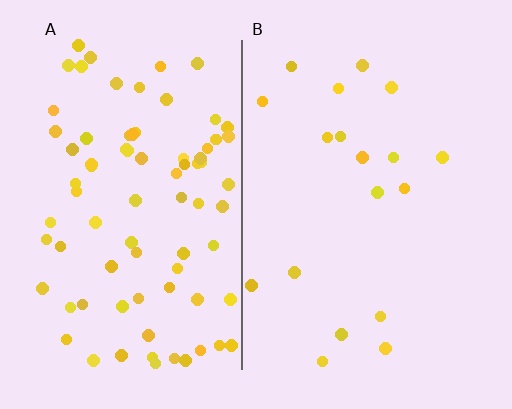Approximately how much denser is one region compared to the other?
Approximately 4.4× — region A over region B.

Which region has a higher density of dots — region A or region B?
A (the left).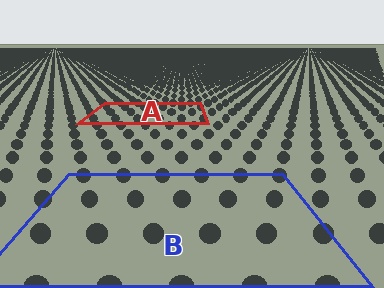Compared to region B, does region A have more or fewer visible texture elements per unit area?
Region A has more texture elements per unit area — they are packed more densely because it is farther away.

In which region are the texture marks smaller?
The texture marks are smaller in region A, because it is farther away.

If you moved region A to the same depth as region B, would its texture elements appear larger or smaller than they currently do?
They would appear larger. At a closer depth, the same texture elements are projected at a bigger on-screen size.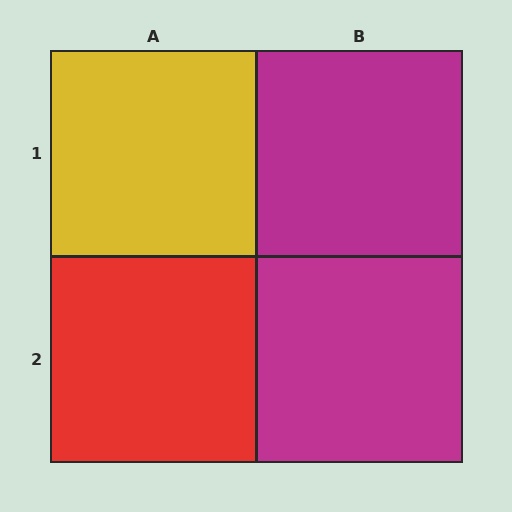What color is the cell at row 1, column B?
Magenta.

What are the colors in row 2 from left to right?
Red, magenta.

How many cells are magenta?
2 cells are magenta.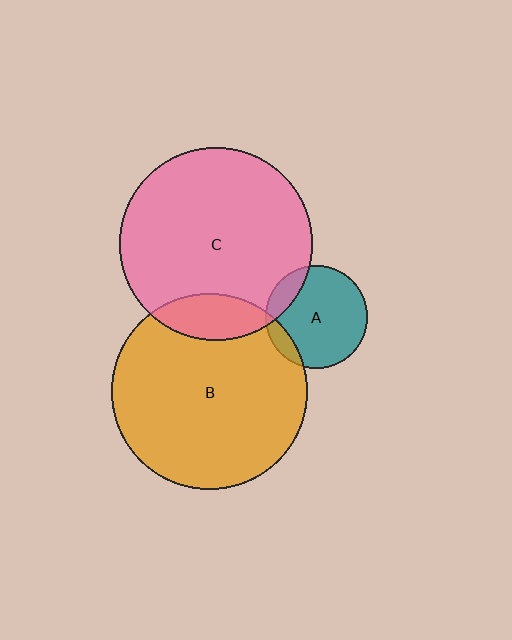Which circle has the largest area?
Circle B (orange).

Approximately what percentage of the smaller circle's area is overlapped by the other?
Approximately 10%.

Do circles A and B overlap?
Yes.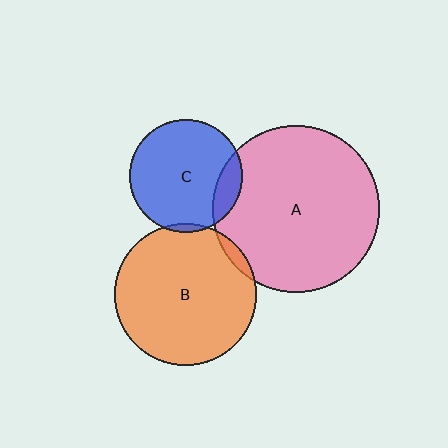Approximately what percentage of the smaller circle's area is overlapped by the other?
Approximately 5%.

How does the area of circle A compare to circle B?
Approximately 1.4 times.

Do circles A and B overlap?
Yes.